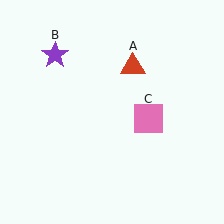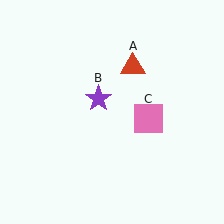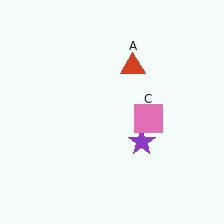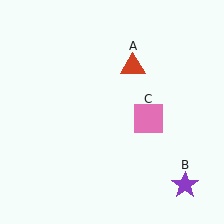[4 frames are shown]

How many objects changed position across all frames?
1 object changed position: purple star (object B).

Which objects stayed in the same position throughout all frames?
Red triangle (object A) and pink square (object C) remained stationary.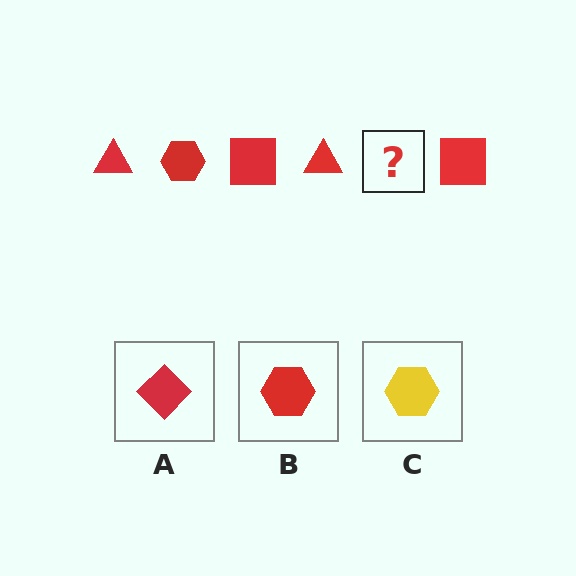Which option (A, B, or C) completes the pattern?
B.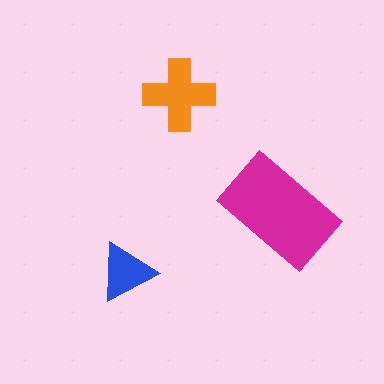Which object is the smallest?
The blue triangle.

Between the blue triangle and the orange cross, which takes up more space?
The orange cross.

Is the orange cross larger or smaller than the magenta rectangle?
Smaller.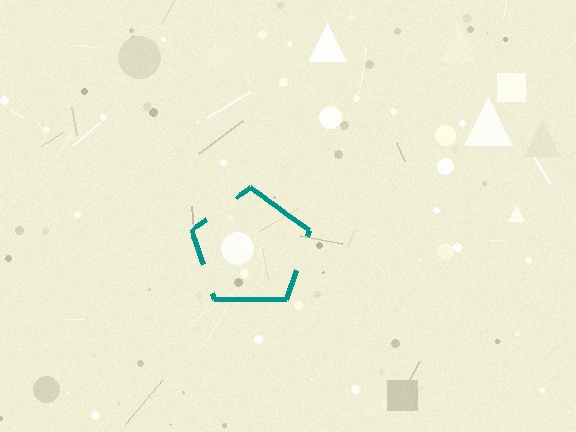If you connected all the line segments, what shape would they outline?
They would outline a pentagon.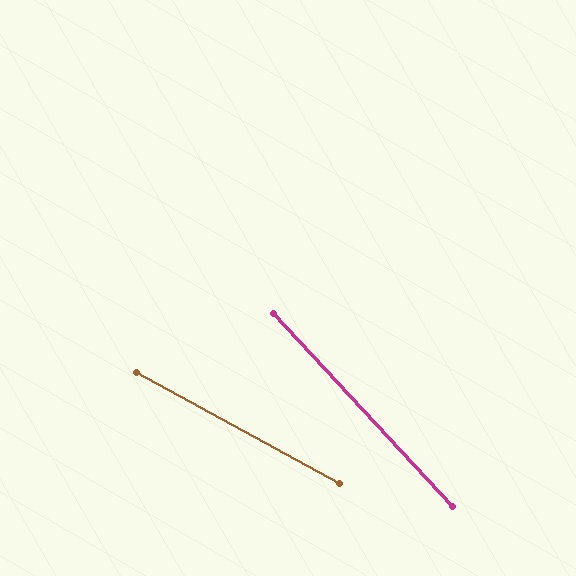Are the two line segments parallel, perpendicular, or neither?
Neither parallel nor perpendicular — they differ by about 19°.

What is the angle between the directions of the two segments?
Approximately 19 degrees.